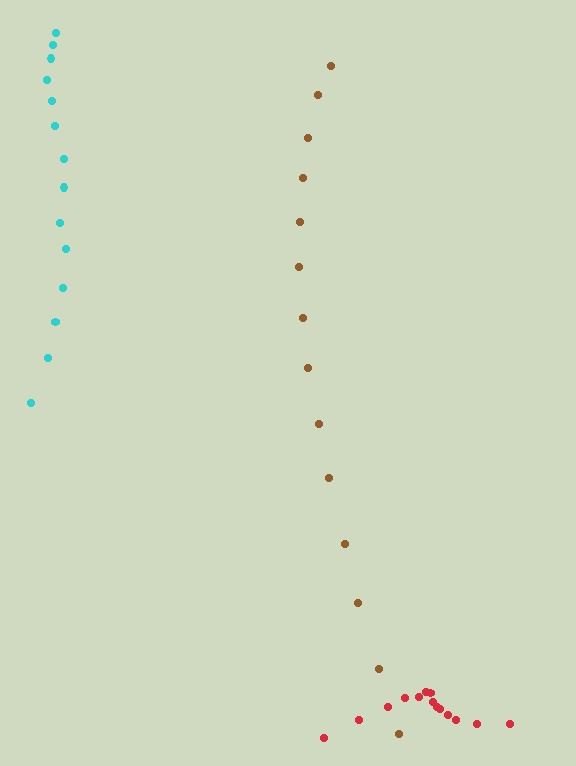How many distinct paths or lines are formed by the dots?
There are 3 distinct paths.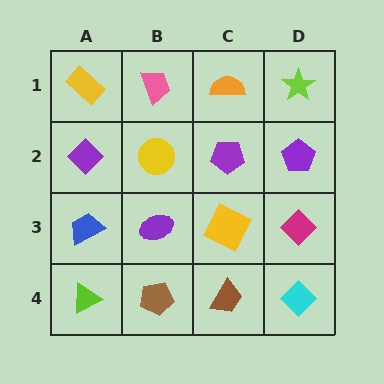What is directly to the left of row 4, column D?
A brown trapezoid.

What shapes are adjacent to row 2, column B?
A pink trapezoid (row 1, column B), a purple ellipse (row 3, column B), a purple diamond (row 2, column A), a purple pentagon (row 2, column C).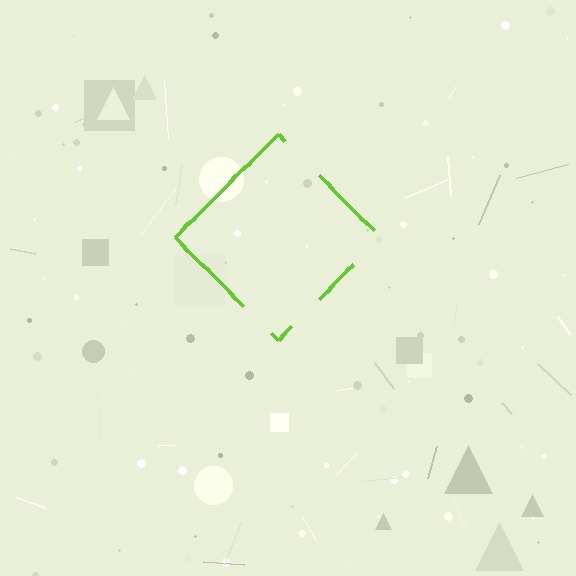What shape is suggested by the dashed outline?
The dashed outline suggests a diamond.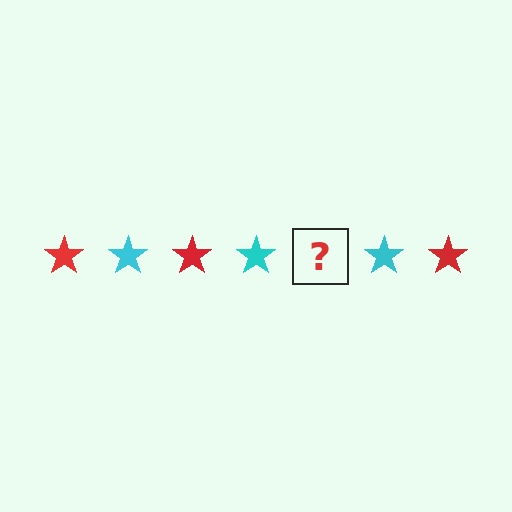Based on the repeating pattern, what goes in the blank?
The blank should be a red star.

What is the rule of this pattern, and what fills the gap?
The rule is that the pattern cycles through red, cyan stars. The gap should be filled with a red star.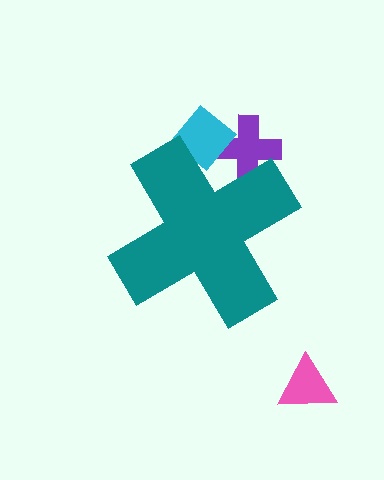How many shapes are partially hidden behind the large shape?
2 shapes are partially hidden.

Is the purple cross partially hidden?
Yes, the purple cross is partially hidden behind the teal cross.